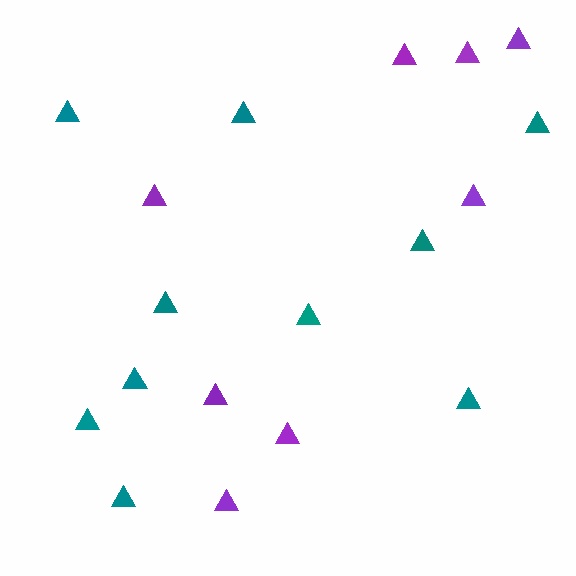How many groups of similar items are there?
There are 2 groups: one group of teal triangles (10) and one group of purple triangles (8).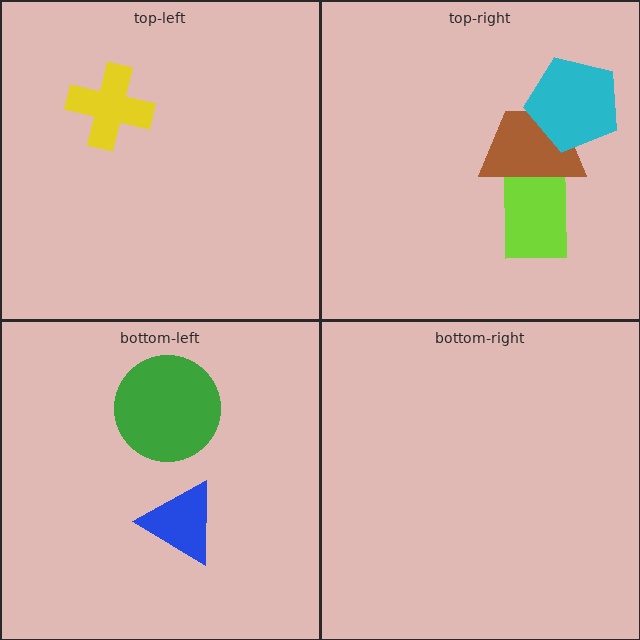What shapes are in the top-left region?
The yellow cross.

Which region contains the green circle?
The bottom-left region.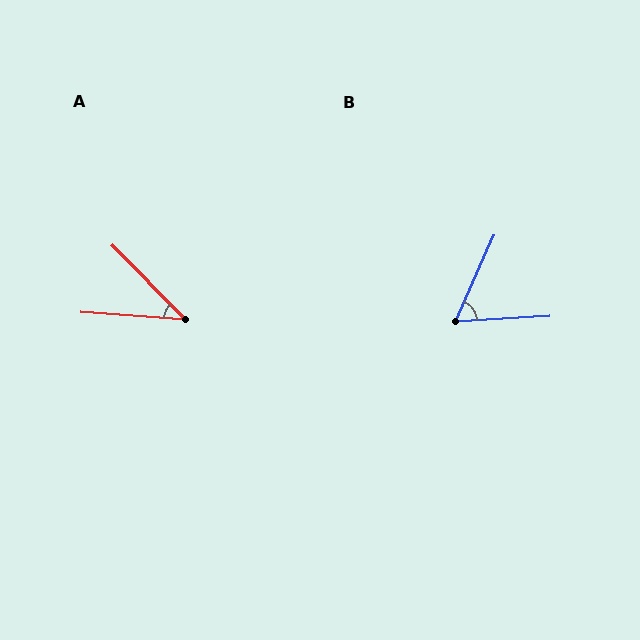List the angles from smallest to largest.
A (41°), B (63°).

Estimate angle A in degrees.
Approximately 41 degrees.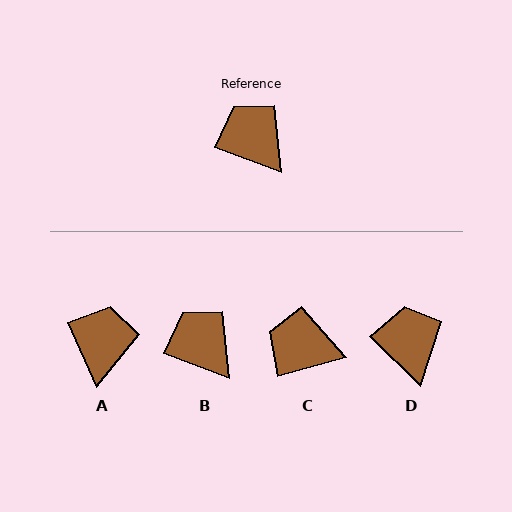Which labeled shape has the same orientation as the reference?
B.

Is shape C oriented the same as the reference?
No, it is off by about 36 degrees.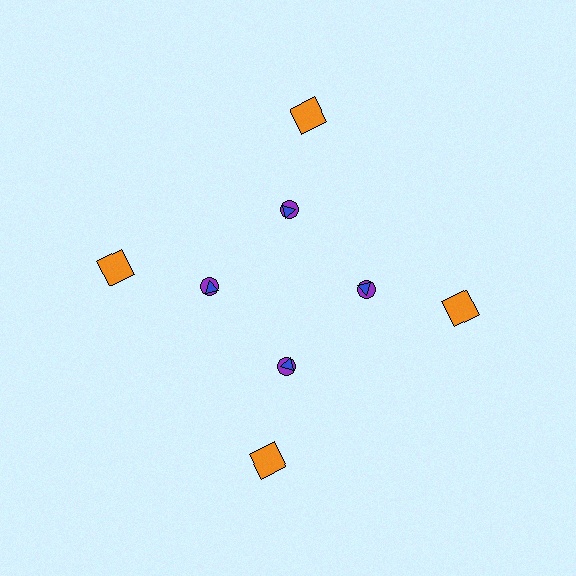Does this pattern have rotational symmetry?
Yes, this pattern has 4-fold rotational symmetry. It looks the same after rotating 90 degrees around the center.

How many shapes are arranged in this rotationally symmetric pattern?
There are 12 shapes, arranged in 4 groups of 3.